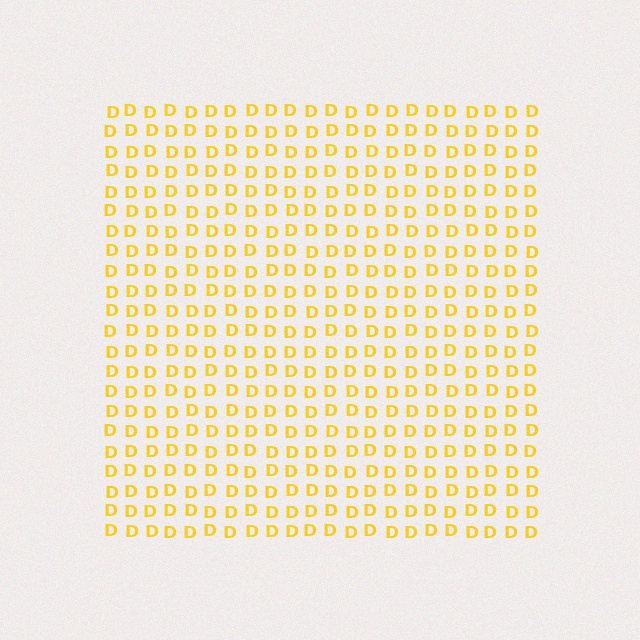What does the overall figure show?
The overall figure shows a square.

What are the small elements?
The small elements are letter D's.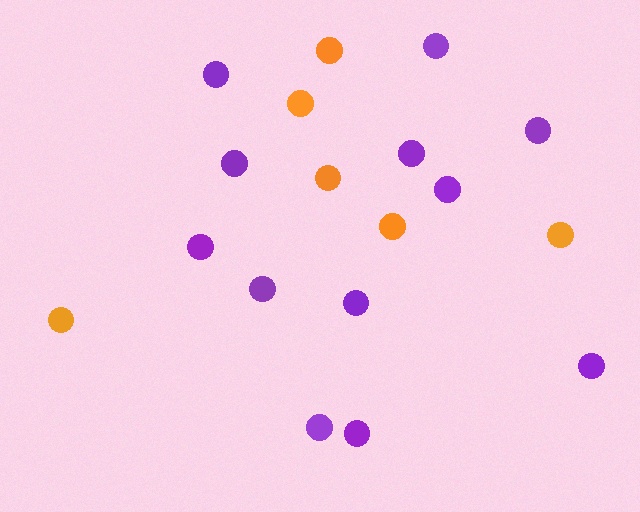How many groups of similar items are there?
There are 2 groups: one group of orange circles (6) and one group of purple circles (12).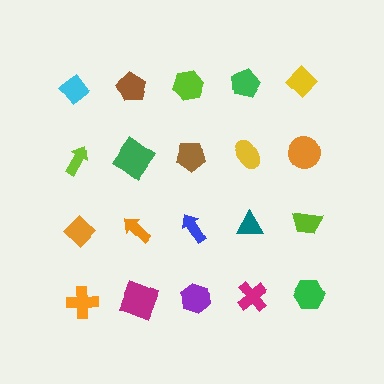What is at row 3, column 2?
An orange arrow.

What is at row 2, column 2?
A green diamond.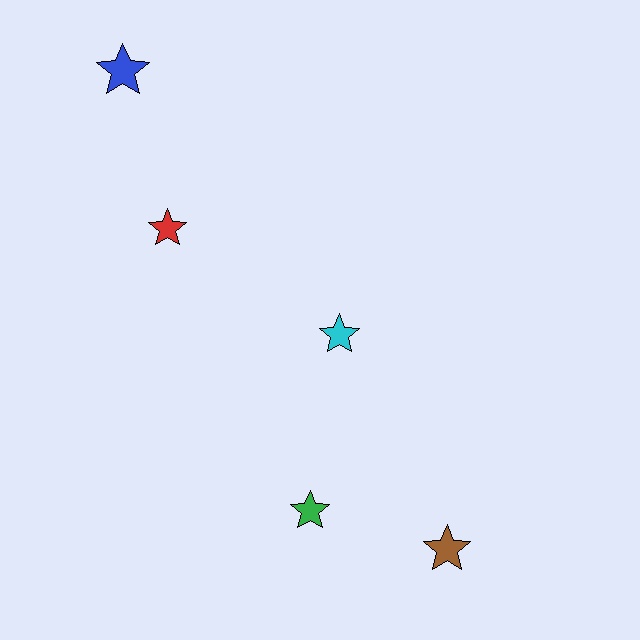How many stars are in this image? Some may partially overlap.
There are 5 stars.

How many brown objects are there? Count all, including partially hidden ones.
There is 1 brown object.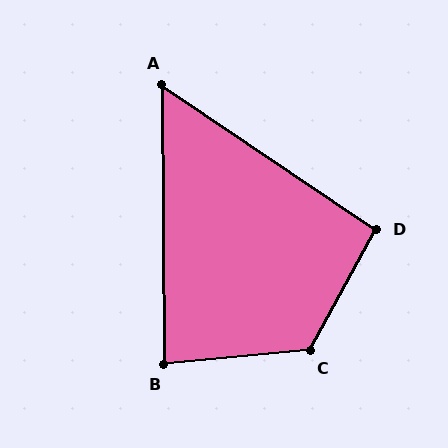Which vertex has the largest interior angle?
C, at approximately 124 degrees.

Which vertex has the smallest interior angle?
A, at approximately 56 degrees.